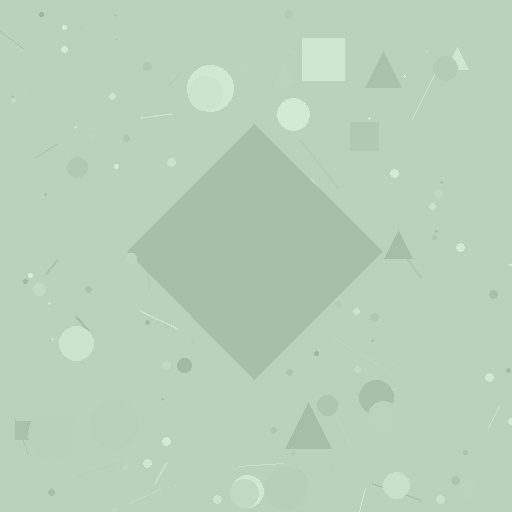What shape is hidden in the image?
A diamond is hidden in the image.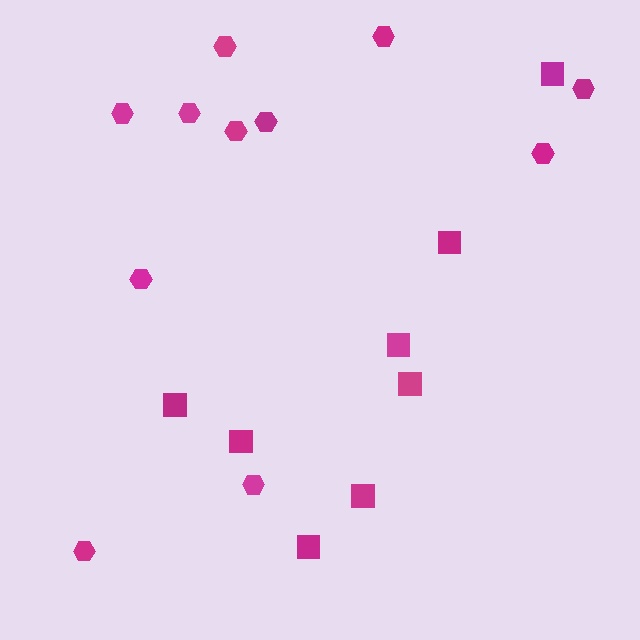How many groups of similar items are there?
There are 2 groups: one group of squares (8) and one group of hexagons (11).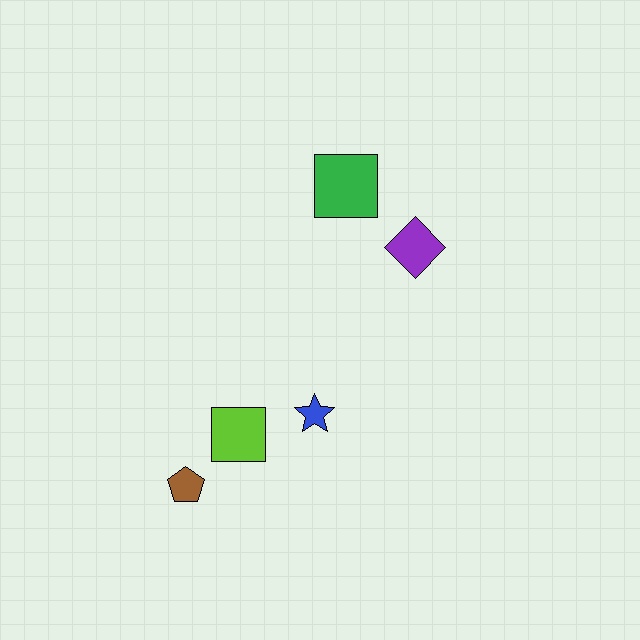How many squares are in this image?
There are 2 squares.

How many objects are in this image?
There are 5 objects.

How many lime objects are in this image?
There is 1 lime object.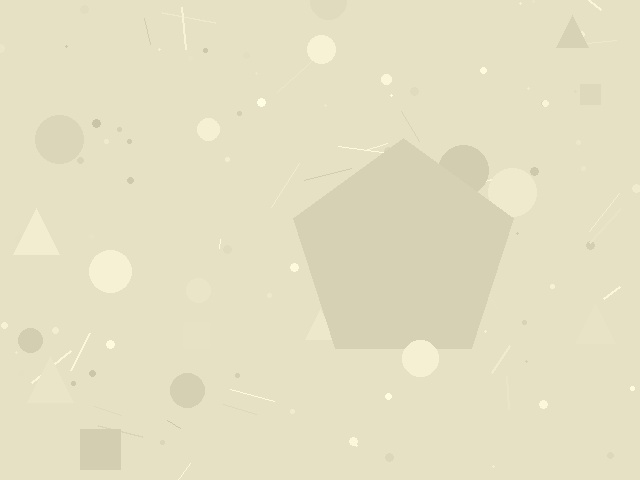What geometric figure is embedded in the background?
A pentagon is embedded in the background.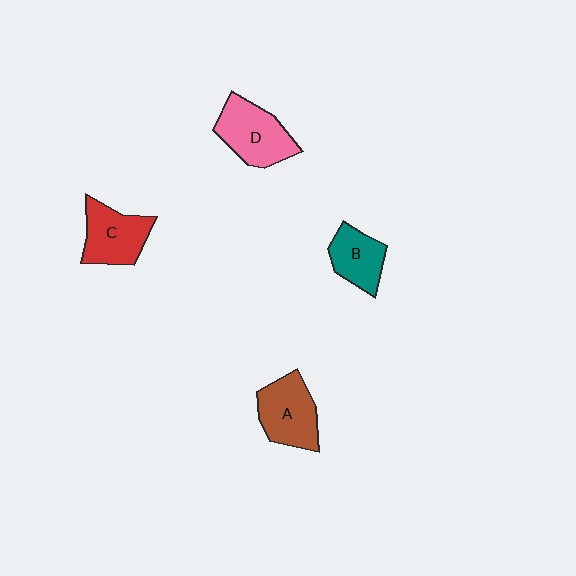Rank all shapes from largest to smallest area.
From largest to smallest: D (pink), A (brown), C (red), B (teal).